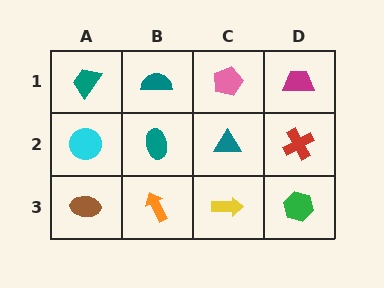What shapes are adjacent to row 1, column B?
A teal ellipse (row 2, column B), a teal trapezoid (row 1, column A), a pink pentagon (row 1, column C).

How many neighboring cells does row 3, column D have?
2.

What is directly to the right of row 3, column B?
A yellow arrow.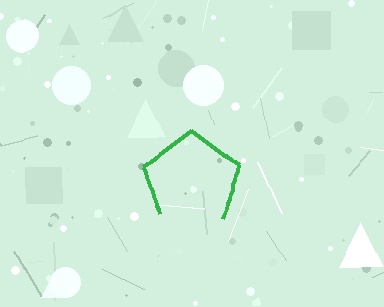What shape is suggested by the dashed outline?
The dashed outline suggests a pentagon.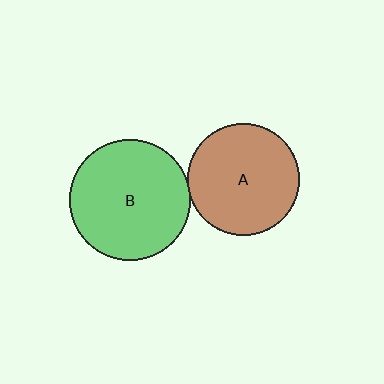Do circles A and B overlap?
Yes.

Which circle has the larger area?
Circle B (green).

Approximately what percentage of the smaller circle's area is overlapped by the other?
Approximately 5%.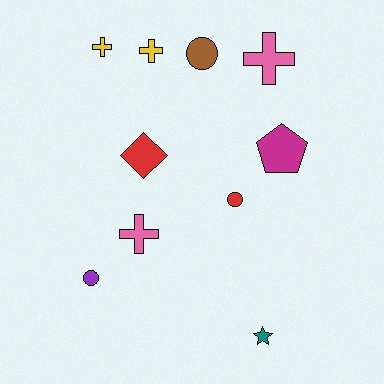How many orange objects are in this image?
There are no orange objects.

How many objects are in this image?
There are 10 objects.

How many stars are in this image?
There is 1 star.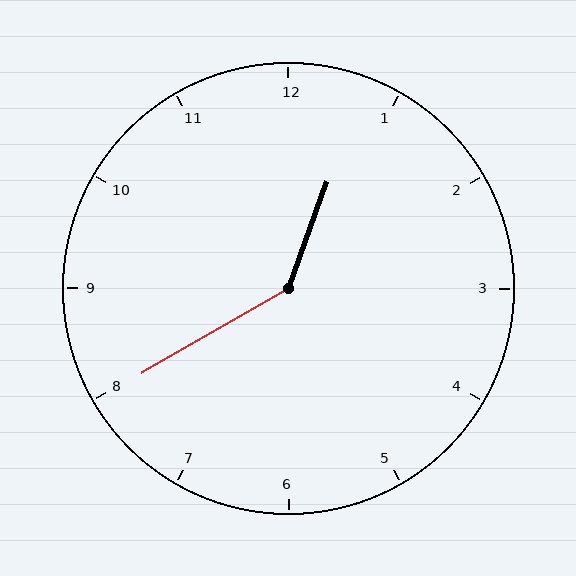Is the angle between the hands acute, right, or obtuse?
It is obtuse.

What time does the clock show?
12:40.